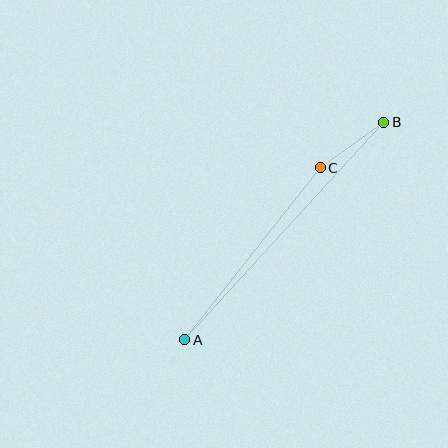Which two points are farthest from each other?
Points A and B are farthest from each other.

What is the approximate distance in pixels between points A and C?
The distance between A and C is approximately 219 pixels.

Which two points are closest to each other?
Points B and C are closest to each other.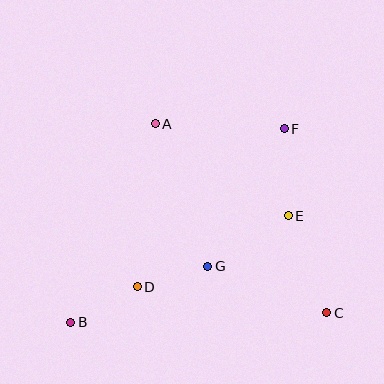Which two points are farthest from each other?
Points B and F are farthest from each other.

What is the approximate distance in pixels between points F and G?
The distance between F and G is approximately 157 pixels.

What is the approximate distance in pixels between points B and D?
The distance between B and D is approximately 76 pixels.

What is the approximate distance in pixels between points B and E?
The distance between B and E is approximately 243 pixels.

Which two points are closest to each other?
Points D and G are closest to each other.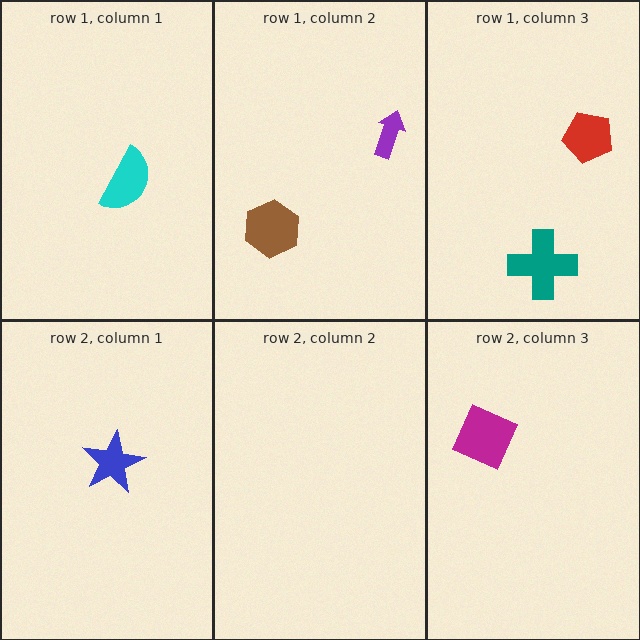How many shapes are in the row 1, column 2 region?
2.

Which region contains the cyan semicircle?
The row 1, column 1 region.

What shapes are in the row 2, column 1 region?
The blue star.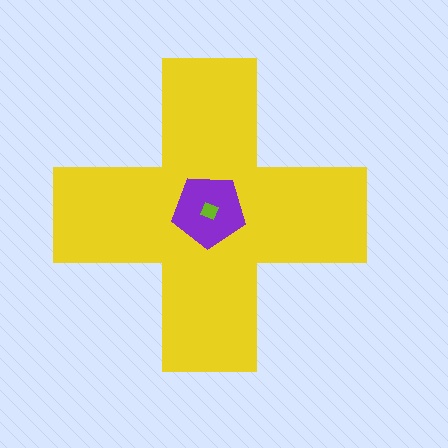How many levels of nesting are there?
3.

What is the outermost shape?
The yellow cross.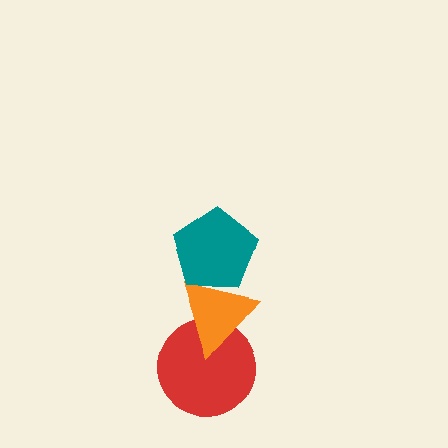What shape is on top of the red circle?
The orange triangle is on top of the red circle.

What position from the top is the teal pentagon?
The teal pentagon is 1st from the top.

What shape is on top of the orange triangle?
The teal pentagon is on top of the orange triangle.